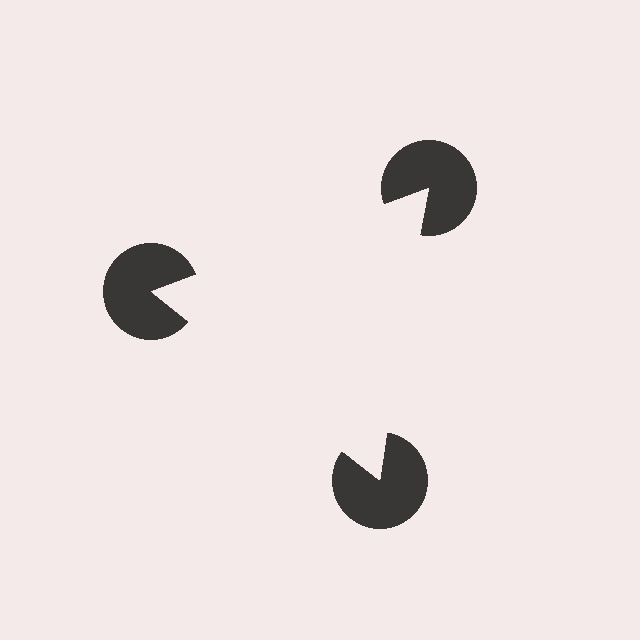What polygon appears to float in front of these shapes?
An illusory triangle — its edges are inferred from the aligned wedge cuts in the pac-man discs, not physically drawn.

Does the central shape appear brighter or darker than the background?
It typically appears slightly brighter than the background, even though no actual brightness change is drawn.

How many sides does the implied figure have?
3 sides.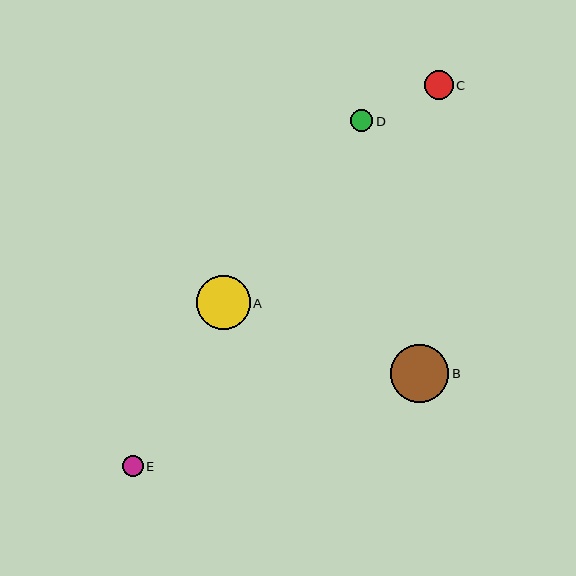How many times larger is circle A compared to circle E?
Circle A is approximately 2.5 times the size of circle E.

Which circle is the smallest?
Circle E is the smallest with a size of approximately 21 pixels.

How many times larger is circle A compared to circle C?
Circle A is approximately 1.9 times the size of circle C.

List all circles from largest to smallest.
From largest to smallest: B, A, C, D, E.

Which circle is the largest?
Circle B is the largest with a size of approximately 59 pixels.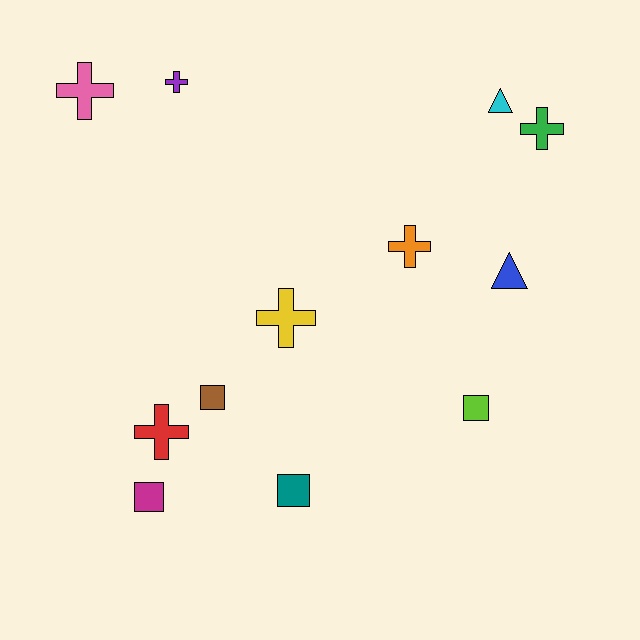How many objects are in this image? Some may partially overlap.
There are 12 objects.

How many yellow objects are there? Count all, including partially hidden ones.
There is 1 yellow object.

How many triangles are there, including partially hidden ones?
There are 2 triangles.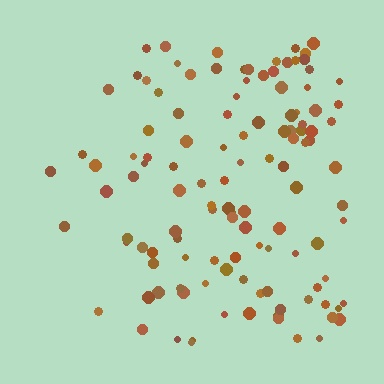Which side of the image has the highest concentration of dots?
The right.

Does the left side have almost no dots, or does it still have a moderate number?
Still a moderate number, just noticeably fewer than the right.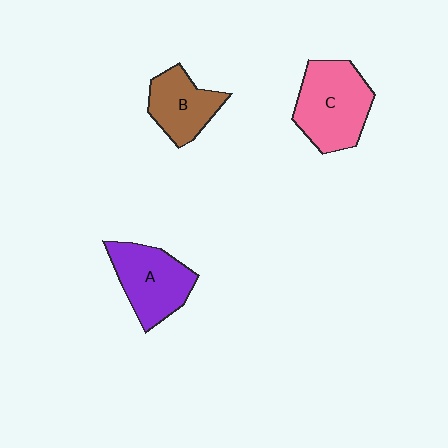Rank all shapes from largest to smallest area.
From largest to smallest: C (pink), A (purple), B (brown).